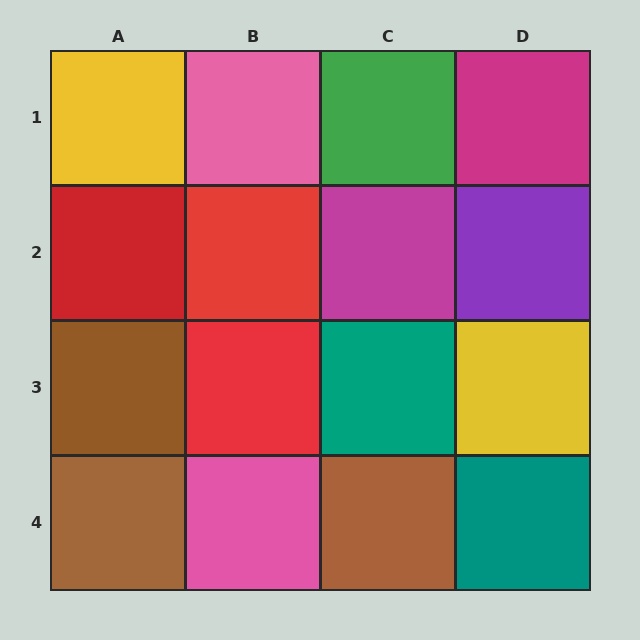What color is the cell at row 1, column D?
Magenta.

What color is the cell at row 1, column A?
Yellow.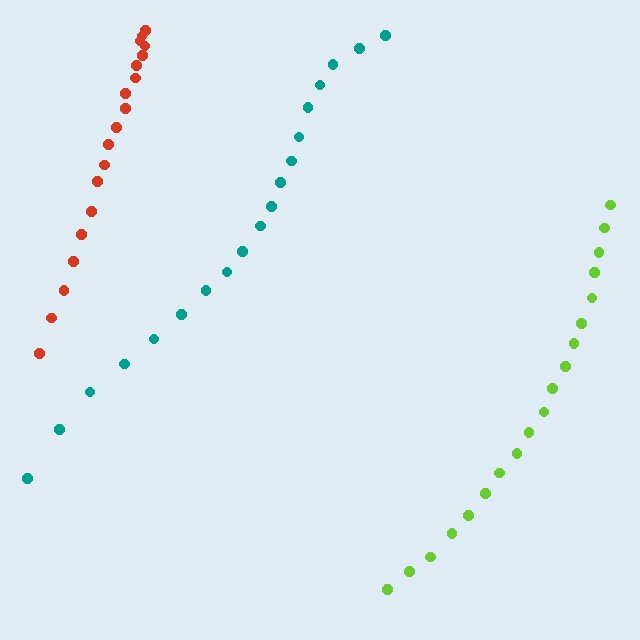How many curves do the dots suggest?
There are 3 distinct paths.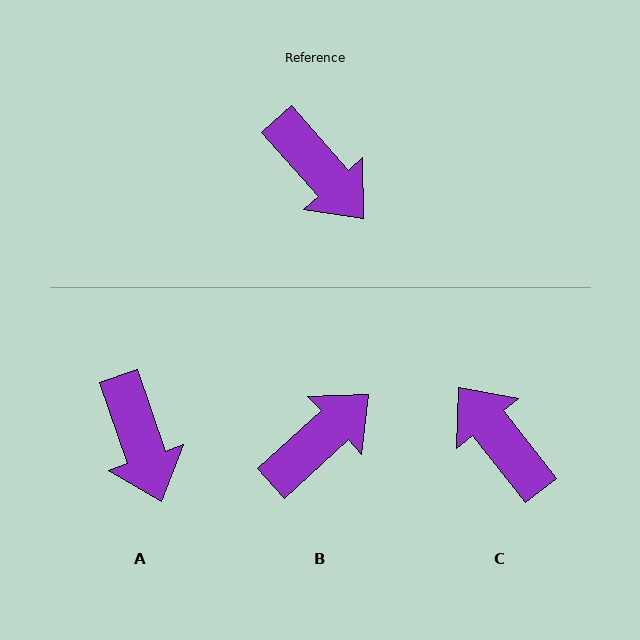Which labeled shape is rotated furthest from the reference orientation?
C, about 177 degrees away.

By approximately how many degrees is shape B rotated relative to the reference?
Approximately 91 degrees counter-clockwise.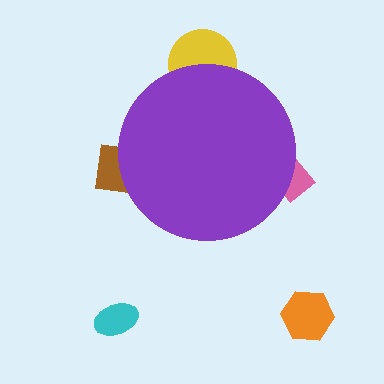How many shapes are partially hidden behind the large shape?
3 shapes are partially hidden.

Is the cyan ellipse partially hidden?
No, the cyan ellipse is fully visible.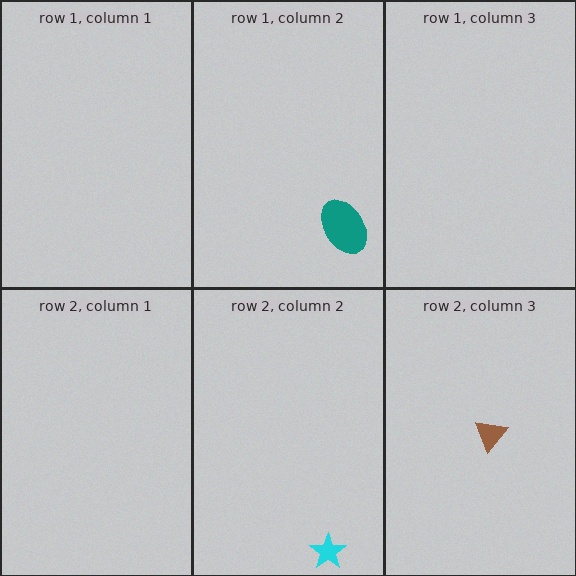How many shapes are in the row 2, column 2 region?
1.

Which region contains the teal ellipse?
The row 1, column 2 region.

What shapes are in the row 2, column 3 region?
The brown triangle.